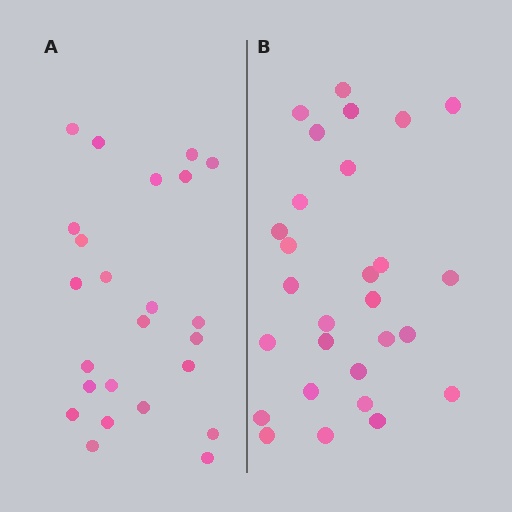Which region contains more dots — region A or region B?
Region B (the right region) has more dots.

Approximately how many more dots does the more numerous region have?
Region B has about 4 more dots than region A.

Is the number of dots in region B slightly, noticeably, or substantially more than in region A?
Region B has only slightly more — the two regions are fairly close. The ratio is roughly 1.2 to 1.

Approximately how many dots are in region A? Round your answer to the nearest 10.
About 20 dots. (The exact count is 24, which rounds to 20.)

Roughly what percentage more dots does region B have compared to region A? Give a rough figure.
About 15% more.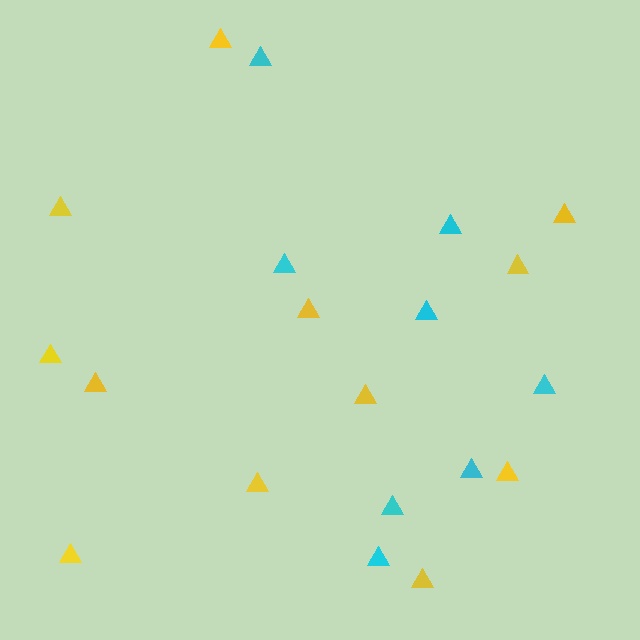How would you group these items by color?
There are 2 groups: one group of cyan triangles (8) and one group of yellow triangles (12).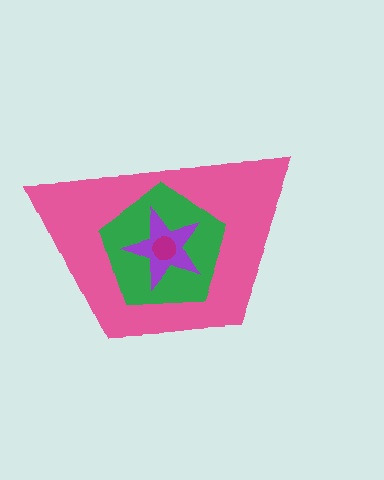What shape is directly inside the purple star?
The magenta circle.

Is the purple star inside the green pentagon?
Yes.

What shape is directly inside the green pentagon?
The purple star.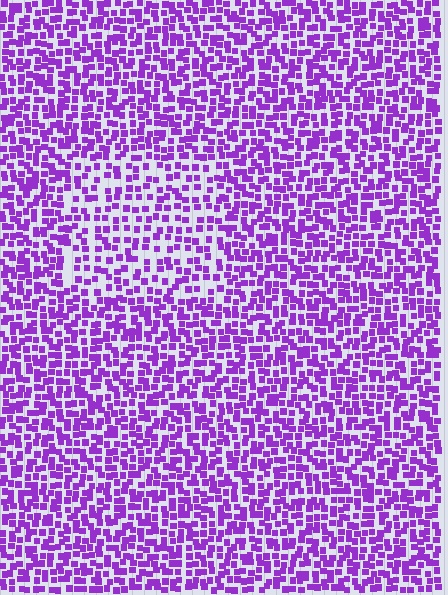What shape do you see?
I see a rectangle.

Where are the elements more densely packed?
The elements are more densely packed outside the rectangle boundary.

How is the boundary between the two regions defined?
The boundary is defined by a change in element density (approximately 1.6x ratio). All elements are the same color, size, and shape.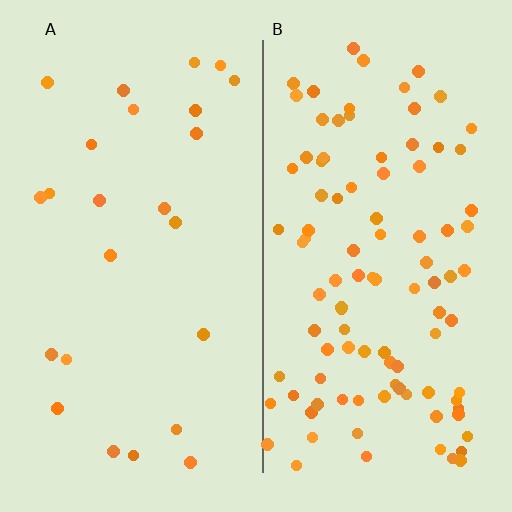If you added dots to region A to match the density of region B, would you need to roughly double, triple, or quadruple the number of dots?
Approximately quadruple.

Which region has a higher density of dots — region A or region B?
B (the right).